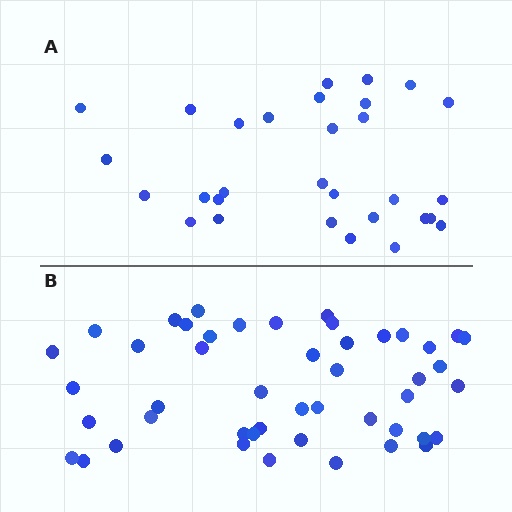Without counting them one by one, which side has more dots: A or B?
Region B (the bottom region) has more dots.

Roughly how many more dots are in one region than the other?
Region B has approximately 15 more dots than region A.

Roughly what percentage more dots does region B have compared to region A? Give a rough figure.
About 55% more.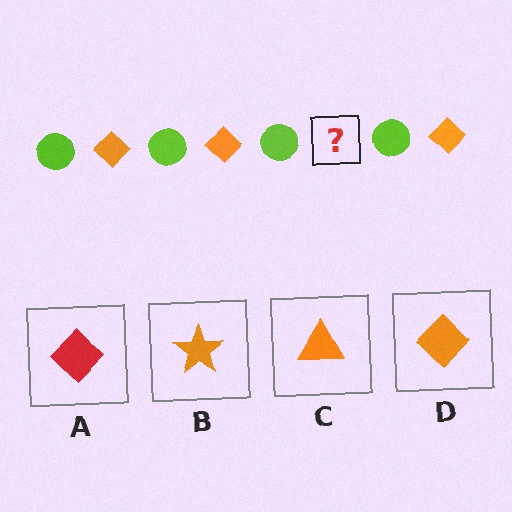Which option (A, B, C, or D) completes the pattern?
D.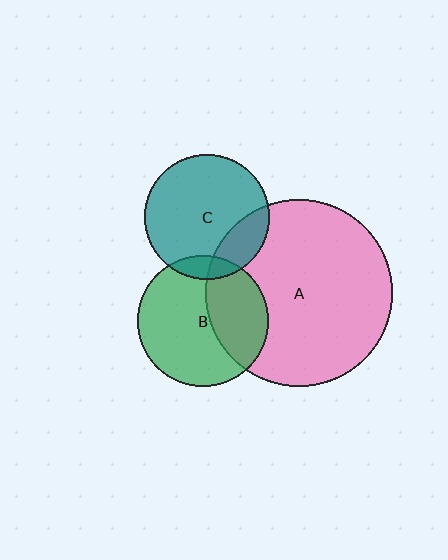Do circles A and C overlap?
Yes.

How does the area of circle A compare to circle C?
Approximately 2.2 times.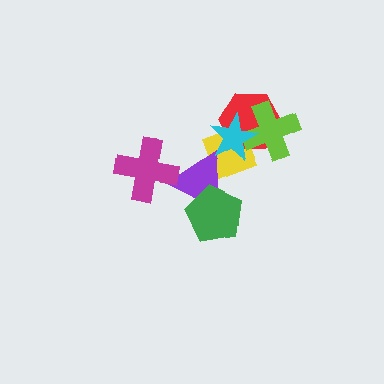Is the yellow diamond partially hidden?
Yes, it is partially covered by another shape.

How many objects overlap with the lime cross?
3 objects overlap with the lime cross.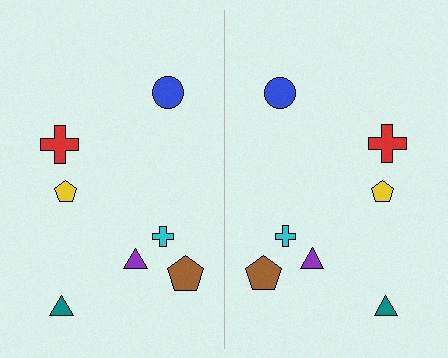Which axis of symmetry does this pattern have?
The pattern has a vertical axis of symmetry running through the center of the image.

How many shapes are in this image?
There are 14 shapes in this image.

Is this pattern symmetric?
Yes, this pattern has bilateral (reflection) symmetry.